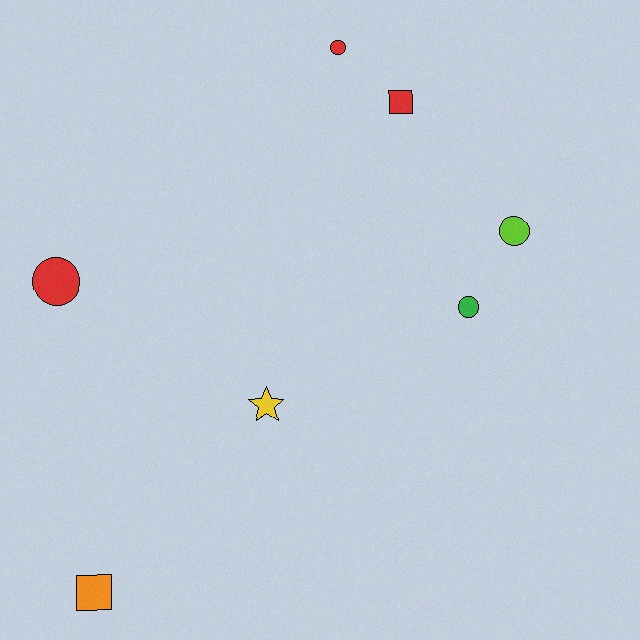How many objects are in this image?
There are 7 objects.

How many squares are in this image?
There are 2 squares.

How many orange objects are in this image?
There is 1 orange object.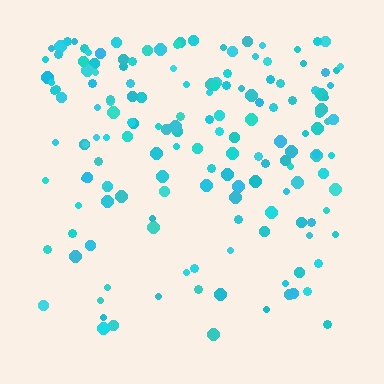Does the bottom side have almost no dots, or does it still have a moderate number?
Still a moderate number, just noticeably fewer than the top.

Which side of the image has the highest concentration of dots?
The top.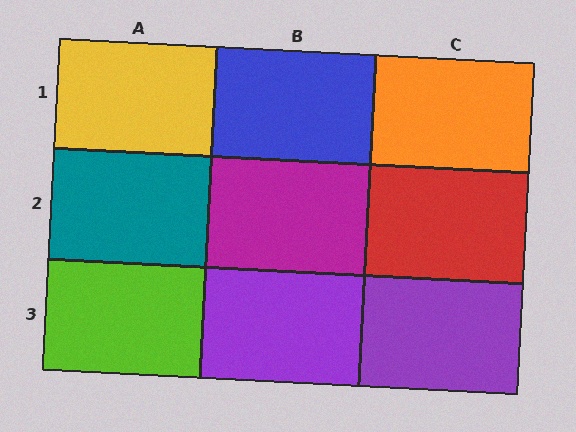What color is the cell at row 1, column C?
Orange.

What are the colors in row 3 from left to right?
Lime, purple, purple.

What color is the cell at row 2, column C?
Red.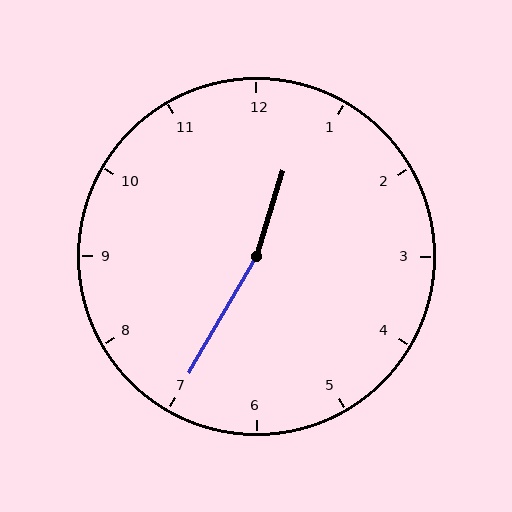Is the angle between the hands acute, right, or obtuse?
It is obtuse.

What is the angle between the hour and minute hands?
Approximately 168 degrees.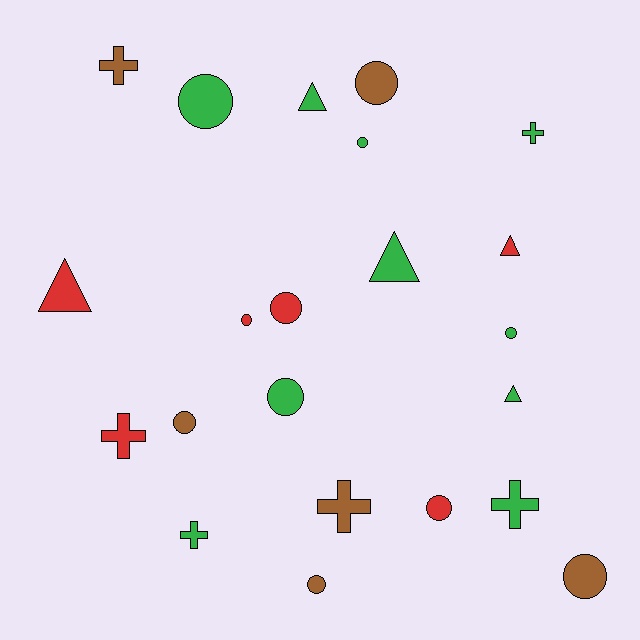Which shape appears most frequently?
Circle, with 11 objects.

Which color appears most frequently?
Green, with 10 objects.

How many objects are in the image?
There are 22 objects.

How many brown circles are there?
There are 4 brown circles.